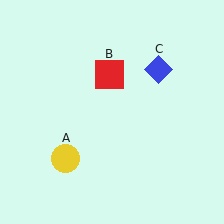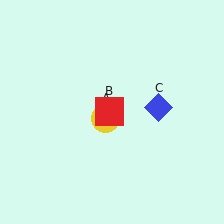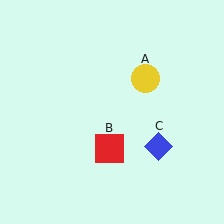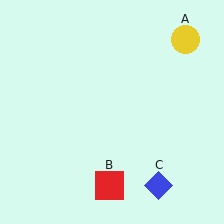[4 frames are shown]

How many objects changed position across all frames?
3 objects changed position: yellow circle (object A), red square (object B), blue diamond (object C).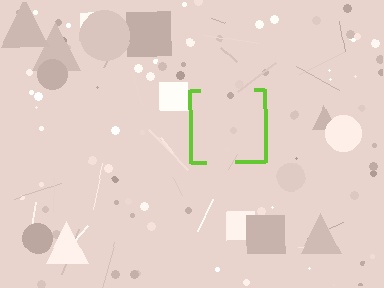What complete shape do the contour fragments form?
The contour fragments form a square.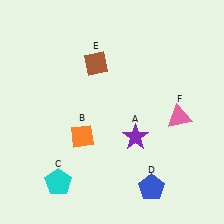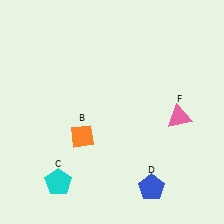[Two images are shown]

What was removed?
The purple star (A), the brown diamond (E) were removed in Image 2.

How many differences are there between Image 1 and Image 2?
There are 2 differences between the two images.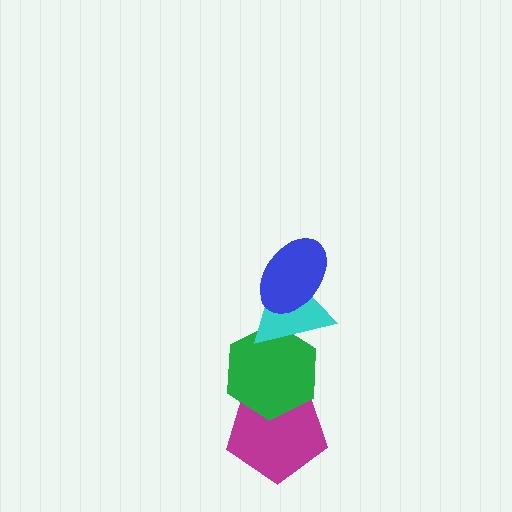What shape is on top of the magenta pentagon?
The green hexagon is on top of the magenta pentagon.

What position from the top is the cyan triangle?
The cyan triangle is 2nd from the top.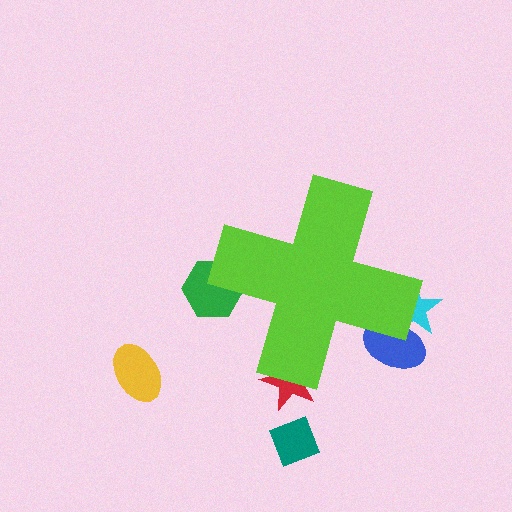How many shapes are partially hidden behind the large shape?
4 shapes are partially hidden.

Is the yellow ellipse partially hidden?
No, the yellow ellipse is fully visible.